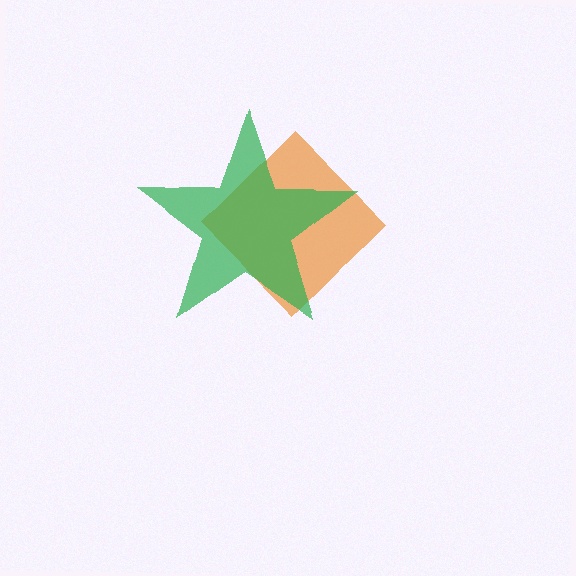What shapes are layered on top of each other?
The layered shapes are: an orange diamond, a green star.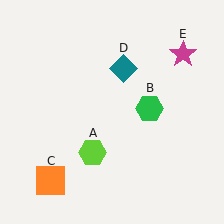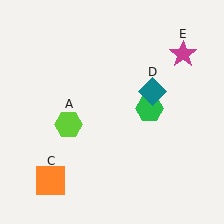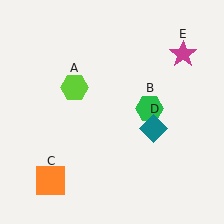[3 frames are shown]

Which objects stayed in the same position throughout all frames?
Green hexagon (object B) and orange square (object C) and magenta star (object E) remained stationary.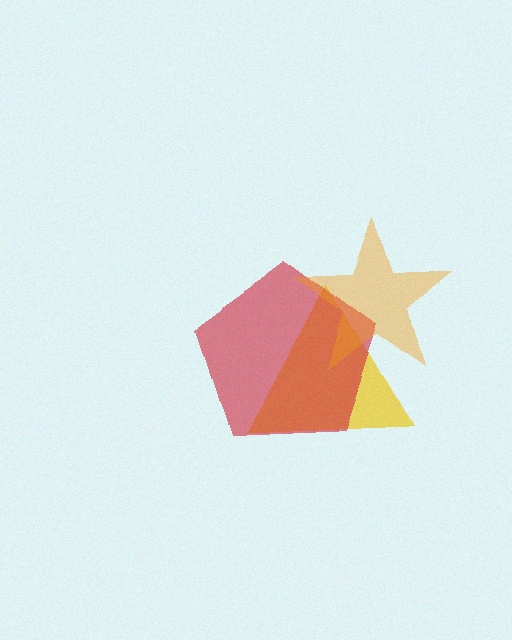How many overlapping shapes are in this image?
There are 3 overlapping shapes in the image.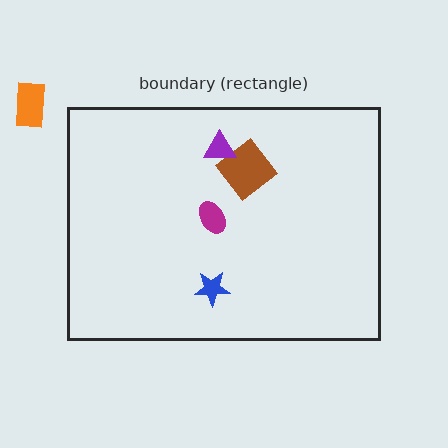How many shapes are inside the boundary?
4 inside, 1 outside.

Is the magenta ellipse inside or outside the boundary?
Inside.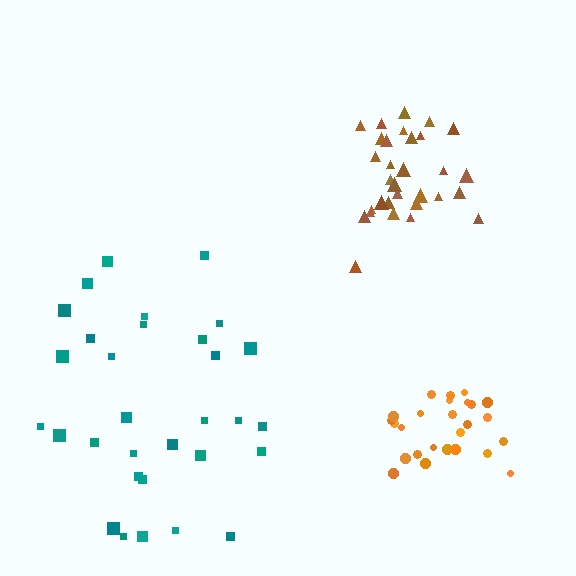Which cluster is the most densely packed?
Orange.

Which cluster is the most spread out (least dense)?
Teal.